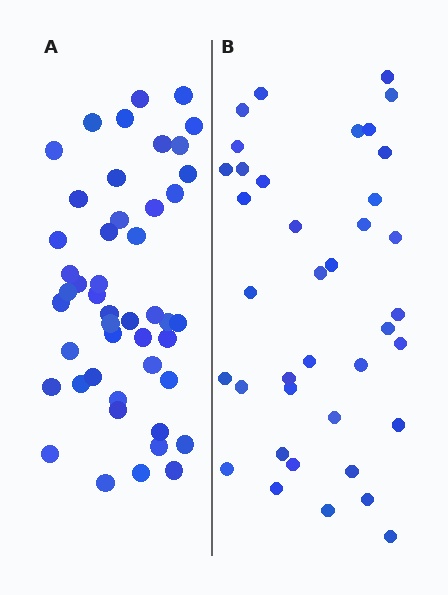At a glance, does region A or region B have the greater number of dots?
Region A (the left region) has more dots.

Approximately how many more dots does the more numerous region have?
Region A has roughly 8 or so more dots than region B.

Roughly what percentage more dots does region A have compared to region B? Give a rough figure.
About 25% more.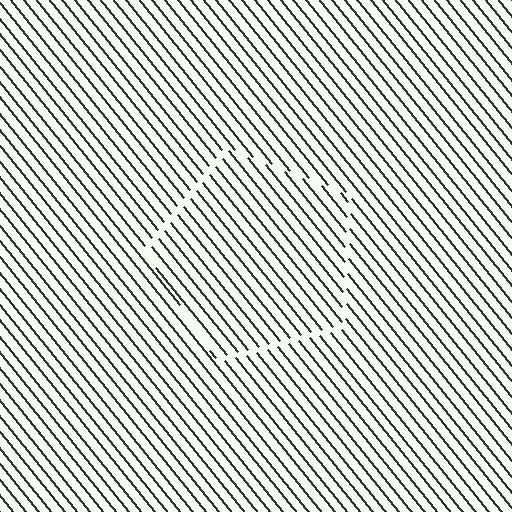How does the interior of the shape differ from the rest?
The interior of the shape contains the same grating, shifted by half a period — the contour is defined by the phase discontinuity where line-ends from the inner and outer gratings abut.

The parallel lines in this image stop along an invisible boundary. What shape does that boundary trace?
An illusory pentagon. The interior of the shape contains the same grating, shifted by half a period — the contour is defined by the phase discontinuity where line-ends from the inner and outer gratings abut.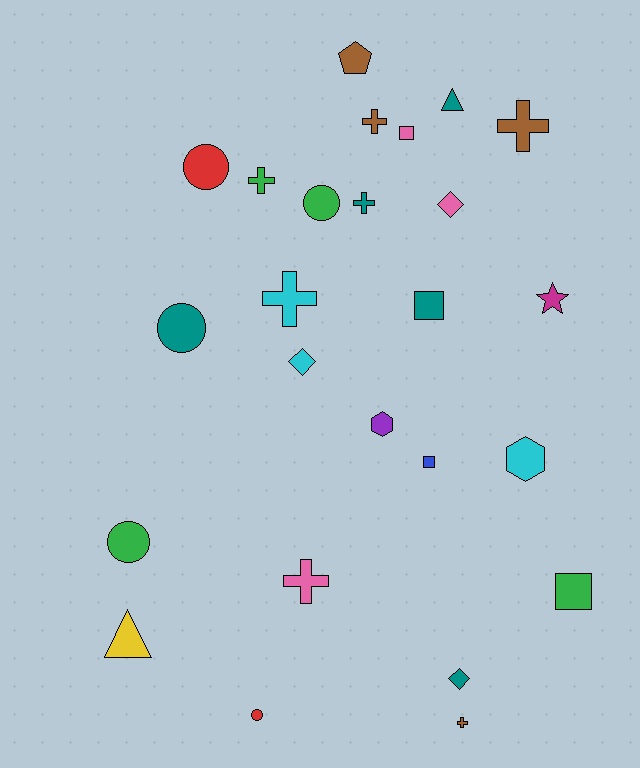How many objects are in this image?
There are 25 objects.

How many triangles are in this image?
There are 2 triangles.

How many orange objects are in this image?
There are no orange objects.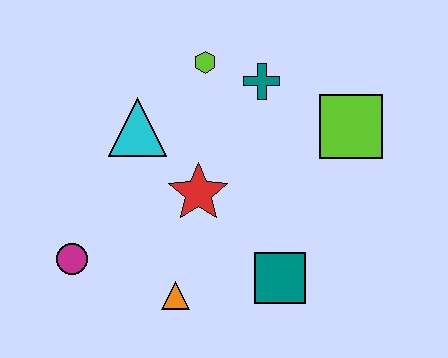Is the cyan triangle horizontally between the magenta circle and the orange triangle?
Yes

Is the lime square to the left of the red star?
No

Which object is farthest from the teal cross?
The magenta circle is farthest from the teal cross.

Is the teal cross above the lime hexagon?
No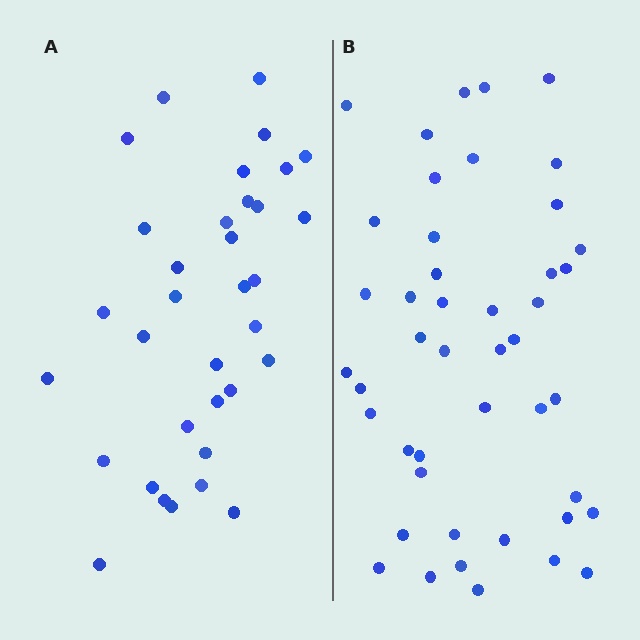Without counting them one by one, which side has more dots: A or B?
Region B (the right region) has more dots.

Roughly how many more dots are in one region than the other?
Region B has roughly 12 or so more dots than region A.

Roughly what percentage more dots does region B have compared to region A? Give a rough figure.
About 30% more.